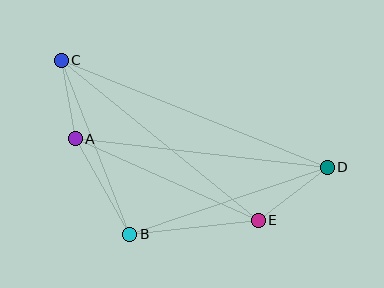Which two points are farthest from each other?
Points C and D are farthest from each other.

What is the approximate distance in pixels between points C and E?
The distance between C and E is approximately 254 pixels.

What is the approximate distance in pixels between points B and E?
The distance between B and E is approximately 129 pixels.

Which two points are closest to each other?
Points A and C are closest to each other.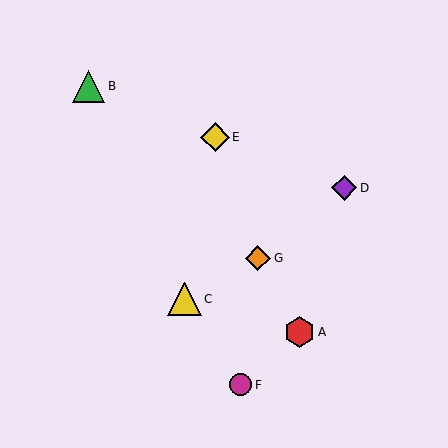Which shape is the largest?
The yellow triangle (labeled C) is the largest.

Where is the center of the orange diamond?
The center of the orange diamond is at (258, 258).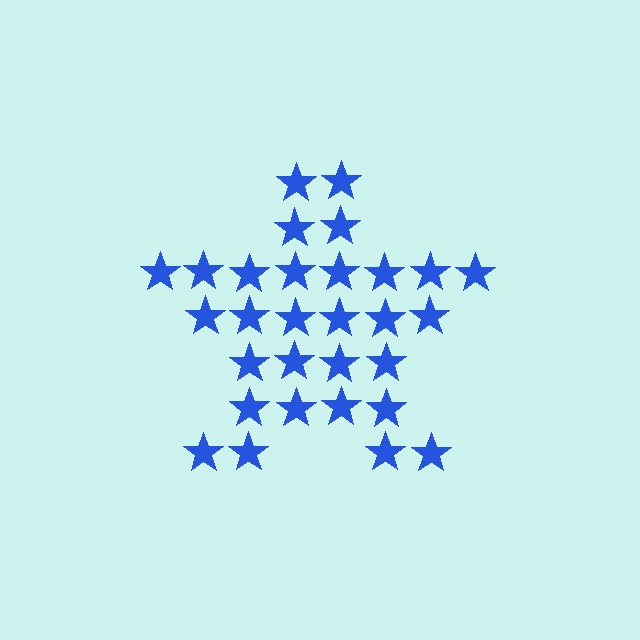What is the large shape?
The large shape is a star.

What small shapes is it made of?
It is made of small stars.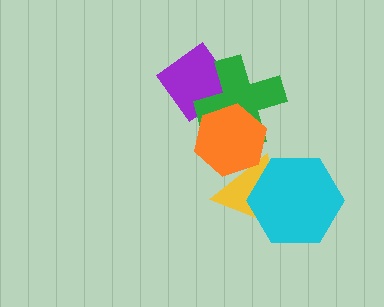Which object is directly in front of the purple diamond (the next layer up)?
The green cross is directly in front of the purple diamond.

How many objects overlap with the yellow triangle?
2 objects overlap with the yellow triangle.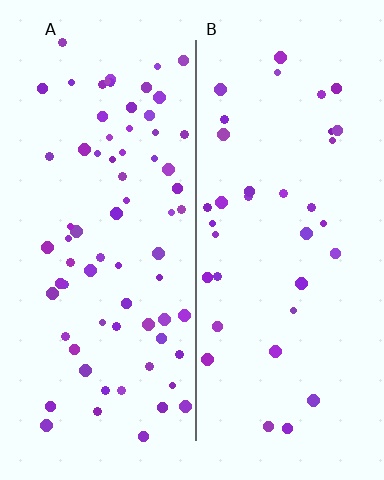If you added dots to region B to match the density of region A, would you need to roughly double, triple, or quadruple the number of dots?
Approximately double.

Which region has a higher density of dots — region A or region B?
A (the left).